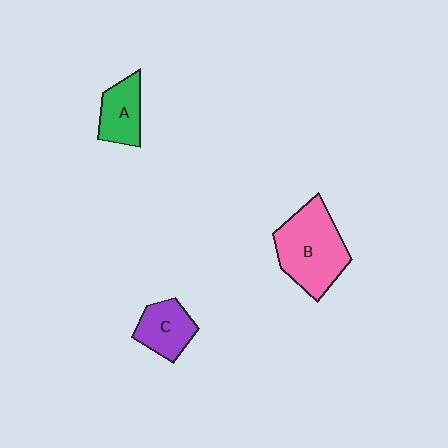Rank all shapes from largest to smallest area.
From largest to smallest: B (pink), C (purple), A (green).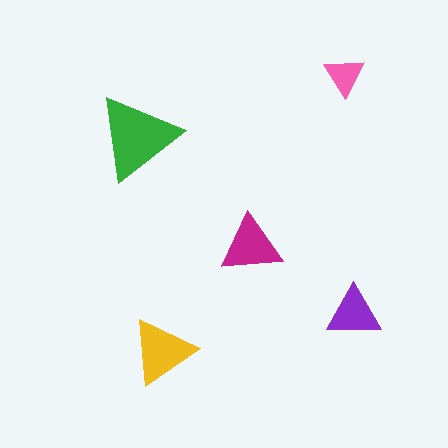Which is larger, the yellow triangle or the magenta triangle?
The yellow one.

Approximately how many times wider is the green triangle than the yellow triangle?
About 1.5 times wider.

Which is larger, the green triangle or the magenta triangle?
The green one.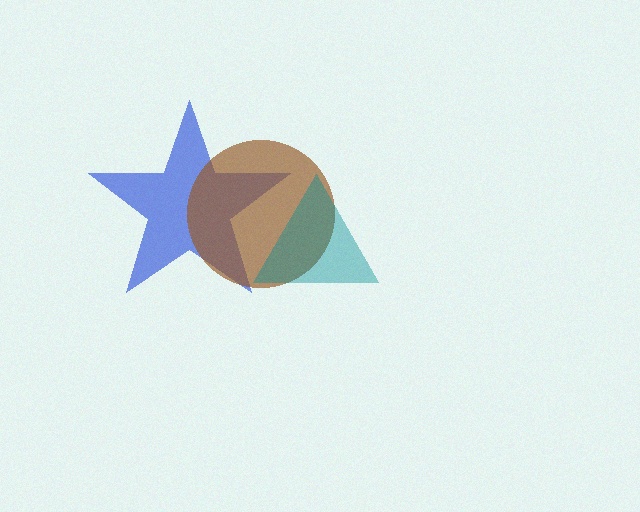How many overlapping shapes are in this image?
There are 3 overlapping shapes in the image.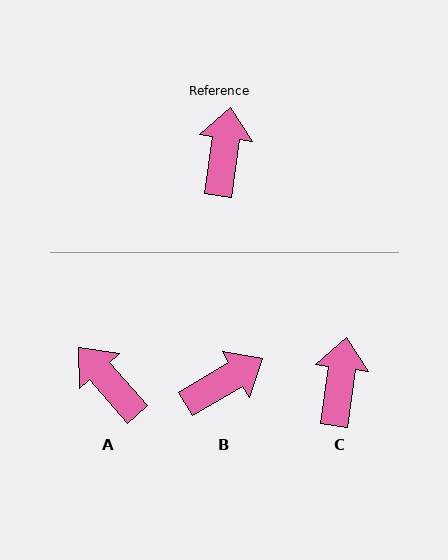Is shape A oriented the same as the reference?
No, it is off by about 49 degrees.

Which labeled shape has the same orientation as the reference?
C.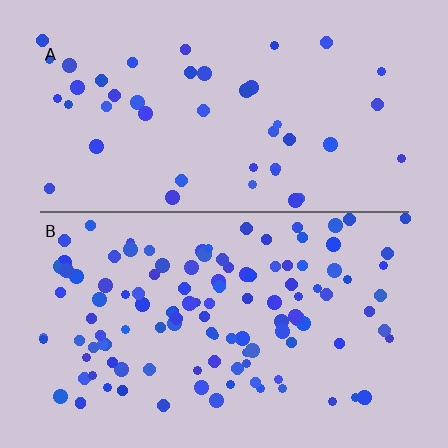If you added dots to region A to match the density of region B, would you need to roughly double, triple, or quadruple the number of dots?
Approximately triple.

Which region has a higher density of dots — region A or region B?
B (the bottom).